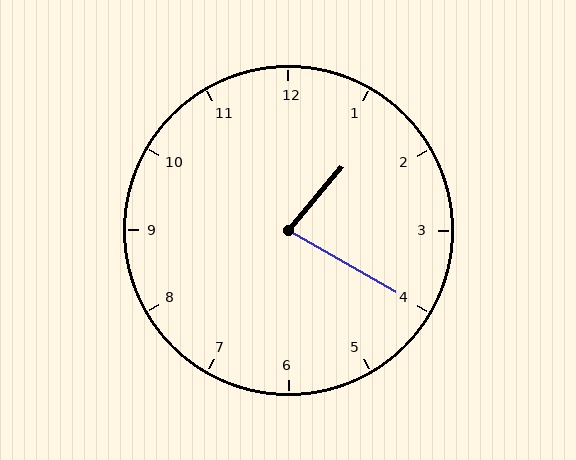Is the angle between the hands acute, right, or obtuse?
It is acute.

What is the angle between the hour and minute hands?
Approximately 80 degrees.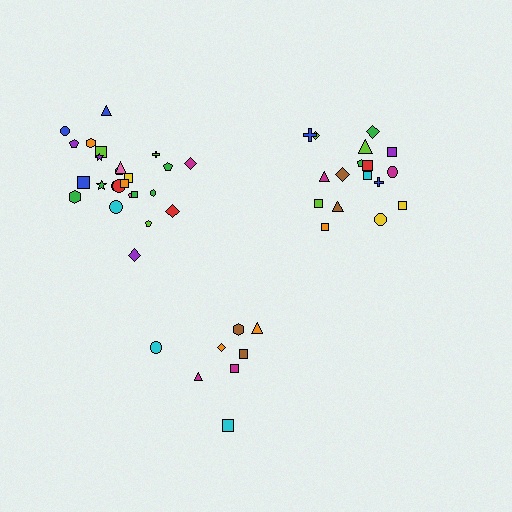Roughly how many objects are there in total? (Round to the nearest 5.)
Roughly 50 objects in total.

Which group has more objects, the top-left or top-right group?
The top-left group.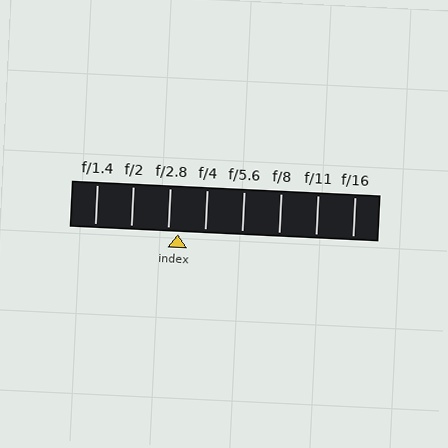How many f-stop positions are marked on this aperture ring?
There are 8 f-stop positions marked.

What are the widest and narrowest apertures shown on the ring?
The widest aperture shown is f/1.4 and the narrowest is f/16.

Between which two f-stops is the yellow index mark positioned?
The index mark is between f/2.8 and f/4.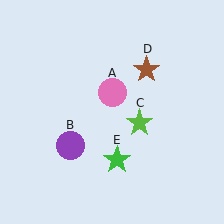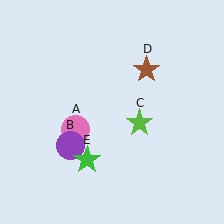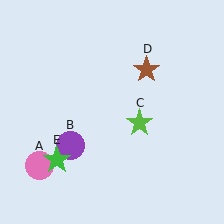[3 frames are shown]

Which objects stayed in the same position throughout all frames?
Purple circle (object B) and lime star (object C) and brown star (object D) remained stationary.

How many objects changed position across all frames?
2 objects changed position: pink circle (object A), green star (object E).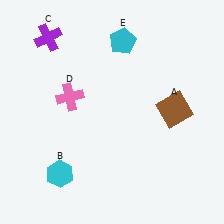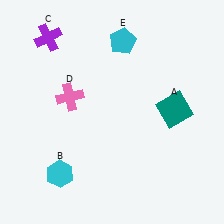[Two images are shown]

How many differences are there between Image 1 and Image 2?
There is 1 difference between the two images.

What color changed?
The square (A) changed from brown in Image 1 to teal in Image 2.